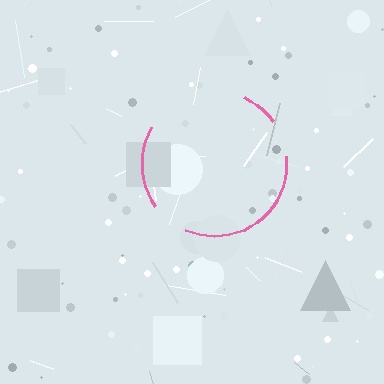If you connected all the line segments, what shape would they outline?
They would outline a circle.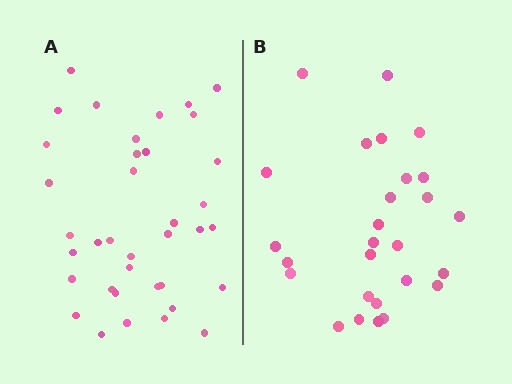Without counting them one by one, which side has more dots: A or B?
Region A (the left region) has more dots.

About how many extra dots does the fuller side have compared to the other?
Region A has roughly 10 or so more dots than region B.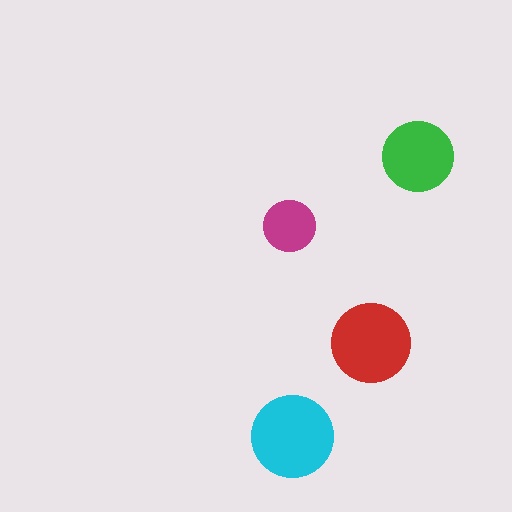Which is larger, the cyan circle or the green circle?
The cyan one.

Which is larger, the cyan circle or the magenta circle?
The cyan one.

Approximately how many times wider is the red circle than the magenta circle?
About 1.5 times wider.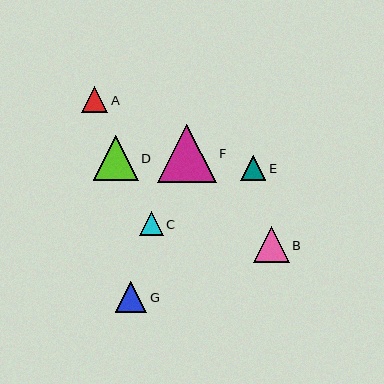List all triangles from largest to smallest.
From largest to smallest: F, D, B, G, A, E, C.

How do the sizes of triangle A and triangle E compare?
Triangle A and triangle E are approximately the same size.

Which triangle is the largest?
Triangle F is the largest with a size of approximately 58 pixels.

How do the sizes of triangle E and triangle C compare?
Triangle E and triangle C are approximately the same size.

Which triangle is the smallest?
Triangle C is the smallest with a size of approximately 24 pixels.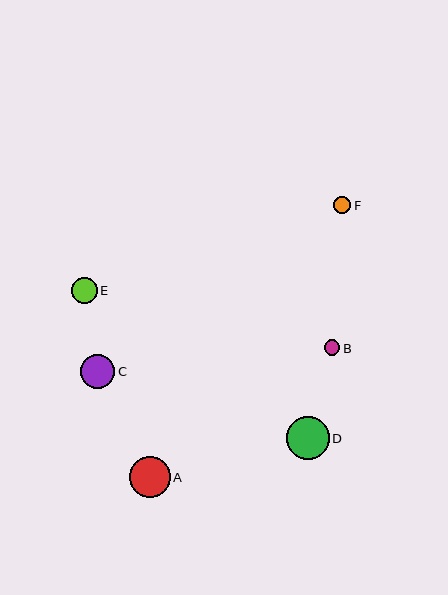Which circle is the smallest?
Circle B is the smallest with a size of approximately 15 pixels.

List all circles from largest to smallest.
From largest to smallest: D, A, C, E, F, B.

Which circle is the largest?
Circle D is the largest with a size of approximately 43 pixels.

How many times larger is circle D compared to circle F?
Circle D is approximately 2.5 times the size of circle F.